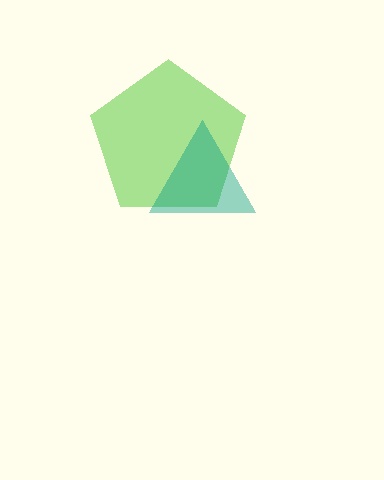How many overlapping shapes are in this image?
There are 2 overlapping shapes in the image.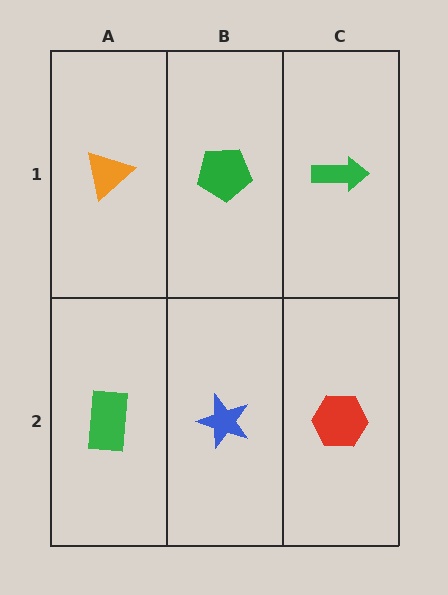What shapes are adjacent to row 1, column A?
A green rectangle (row 2, column A), a green pentagon (row 1, column B).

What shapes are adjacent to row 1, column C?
A red hexagon (row 2, column C), a green pentagon (row 1, column B).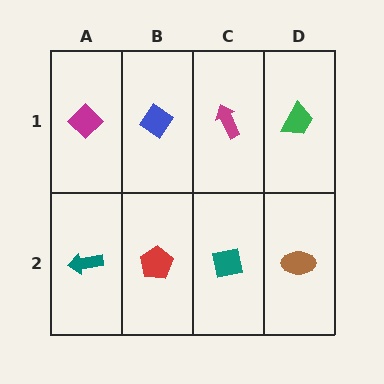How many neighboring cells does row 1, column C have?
3.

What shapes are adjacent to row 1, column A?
A teal arrow (row 2, column A), a blue diamond (row 1, column B).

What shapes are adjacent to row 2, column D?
A green trapezoid (row 1, column D), a teal square (row 2, column C).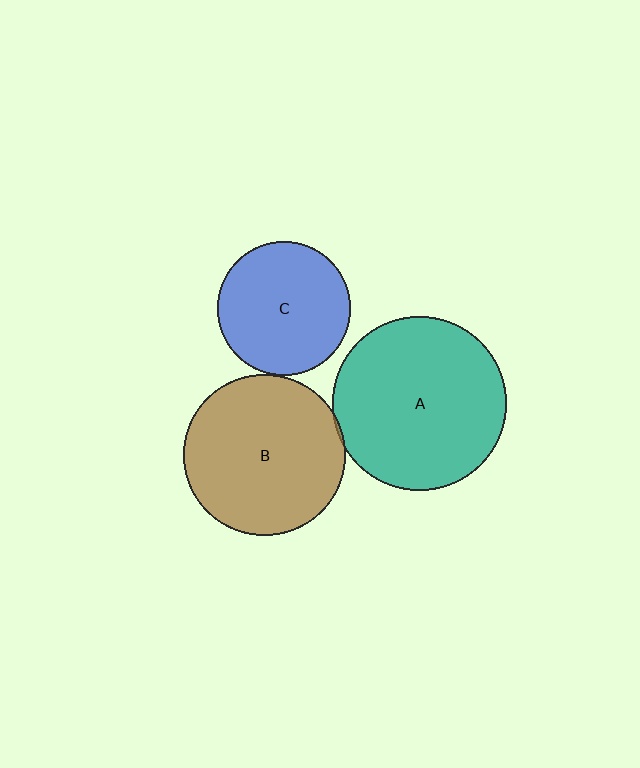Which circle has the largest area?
Circle A (teal).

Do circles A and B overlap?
Yes.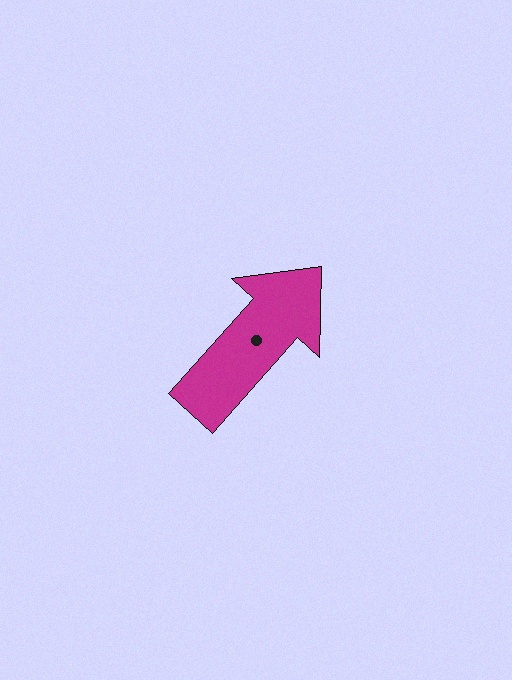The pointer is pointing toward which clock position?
Roughly 1 o'clock.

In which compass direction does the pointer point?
Northeast.